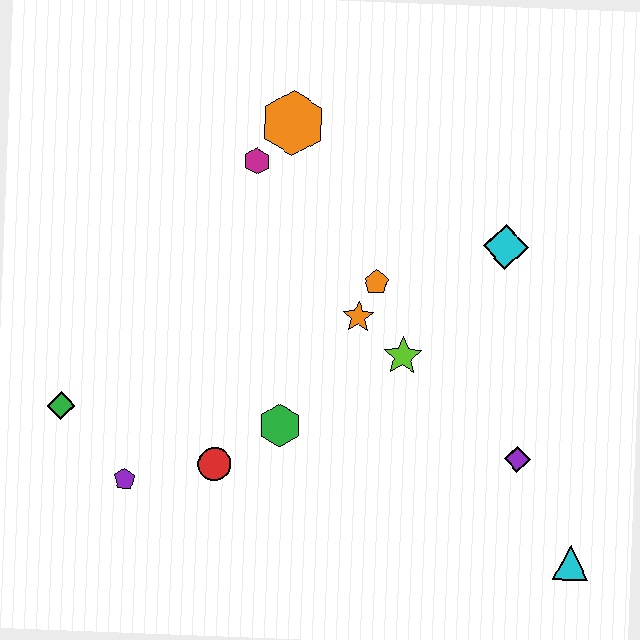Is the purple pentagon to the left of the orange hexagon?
Yes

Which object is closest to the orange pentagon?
The orange star is closest to the orange pentagon.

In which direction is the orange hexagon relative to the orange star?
The orange hexagon is above the orange star.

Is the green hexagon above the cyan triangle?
Yes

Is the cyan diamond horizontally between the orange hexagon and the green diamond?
No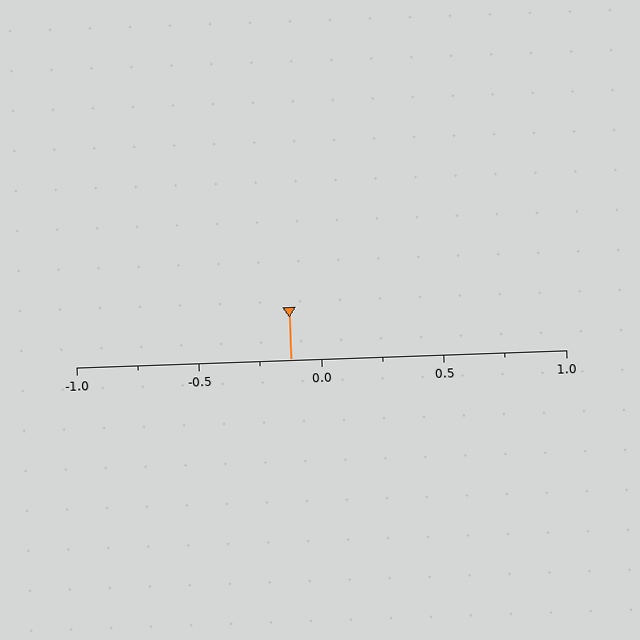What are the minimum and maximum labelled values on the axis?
The axis runs from -1.0 to 1.0.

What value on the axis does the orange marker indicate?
The marker indicates approximately -0.12.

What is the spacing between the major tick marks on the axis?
The major ticks are spaced 0.5 apart.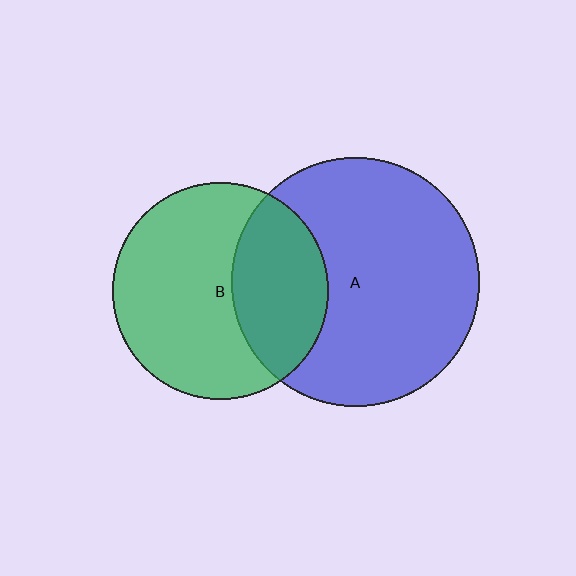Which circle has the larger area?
Circle A (blue).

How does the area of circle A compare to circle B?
Approximately 1.3 times.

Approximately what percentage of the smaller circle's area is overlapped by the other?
Approximately 35%.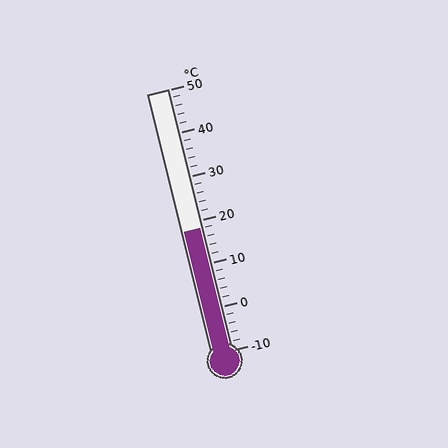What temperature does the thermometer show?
The thermometer shows approximately 18°C.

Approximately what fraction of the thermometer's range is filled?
The thermometer is filled to approximately 45% of its range.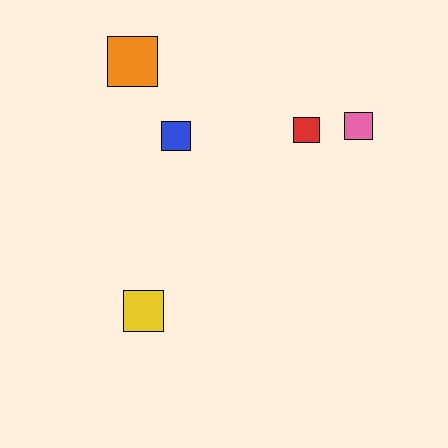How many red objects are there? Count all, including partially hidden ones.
There is 1 red object.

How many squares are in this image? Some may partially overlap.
There are 5 squares.